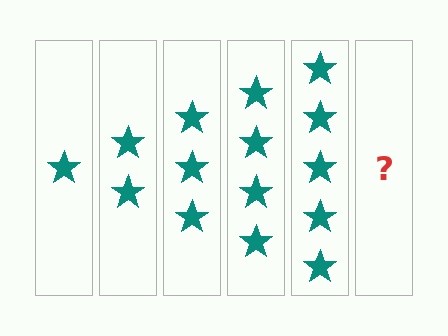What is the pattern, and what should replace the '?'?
The pattern is that each step adds one more star. The '?' should be 6 stars.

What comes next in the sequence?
The next element should be 6 stars.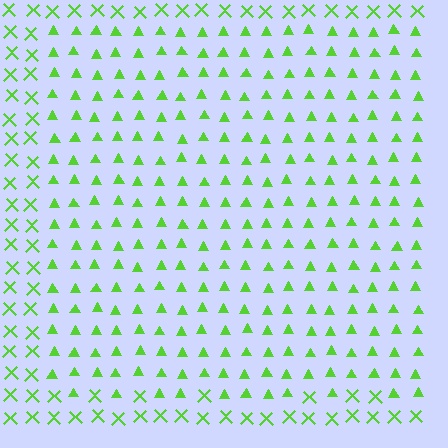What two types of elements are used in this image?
The image uses triangles inside the rectangle region and X marks outside it.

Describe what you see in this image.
The image is filled with small lime elements arranged in a uniform grid. A rectangle-shaped region contains triangles, while the surrounding area contains X marks. The boundary is defined purely by the change in element shape.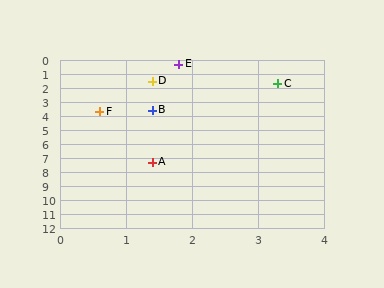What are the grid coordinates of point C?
Point C is at approximately (3.3, 1.7).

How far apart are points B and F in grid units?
Points B and F are about 0.8 grid units apart.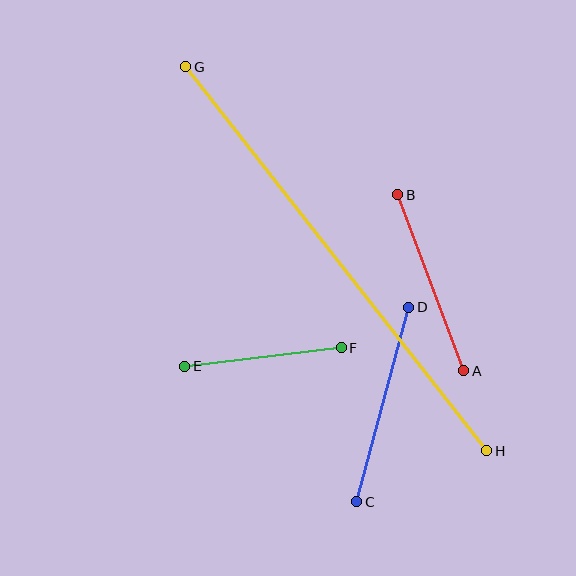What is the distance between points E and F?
The distance is approximately 157 pixels.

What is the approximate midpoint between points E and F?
The midpoint is at approximately (263, 357) pixels.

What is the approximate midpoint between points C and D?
The midpoint is at approximately (383, 404) pixels.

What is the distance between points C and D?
The distance is approximately 201 pixels.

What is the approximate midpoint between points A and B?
The midpoint is at approximately (431, 283) pixels.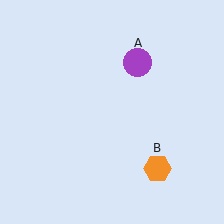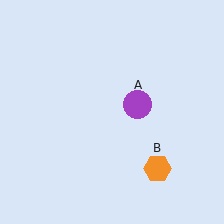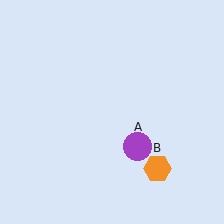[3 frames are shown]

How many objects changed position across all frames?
1 object changed position: purple circle (object A).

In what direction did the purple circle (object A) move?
The purple circle (object A) moved down.